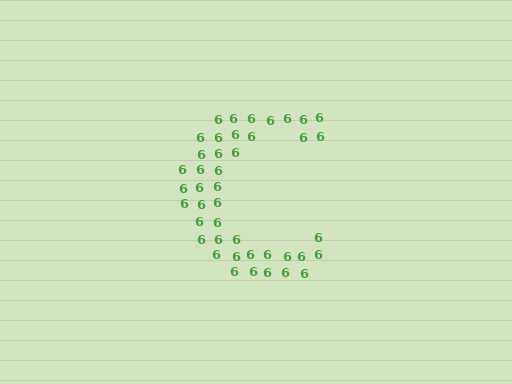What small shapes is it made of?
It is made of small digit 6's.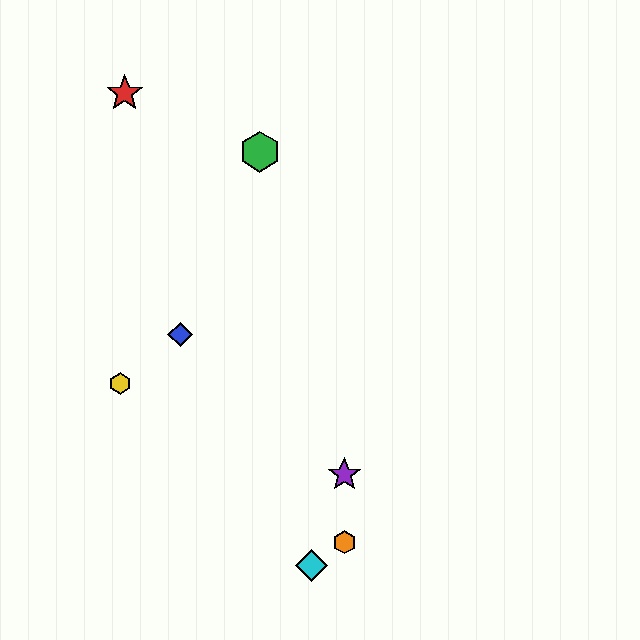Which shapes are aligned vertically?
The purple star, the orange hexagon are aligned vertically.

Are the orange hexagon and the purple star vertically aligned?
Yes, both are at x≈344.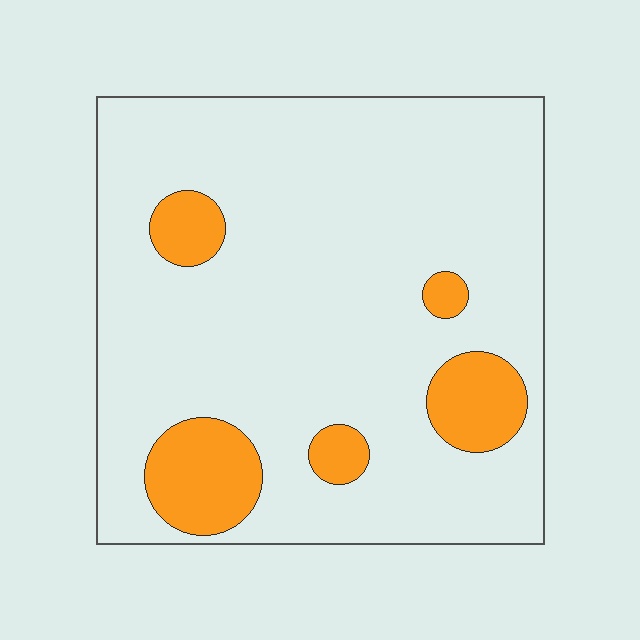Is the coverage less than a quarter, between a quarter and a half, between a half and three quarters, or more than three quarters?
Less than a quarter.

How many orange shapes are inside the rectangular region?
5.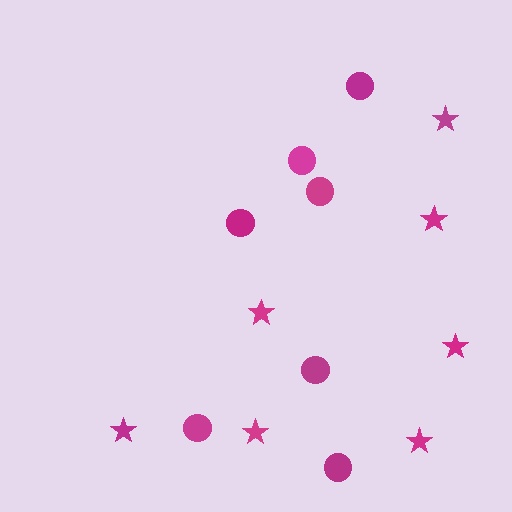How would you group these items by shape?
There are 2 groups: one group of stars (7) and one group of circles (7).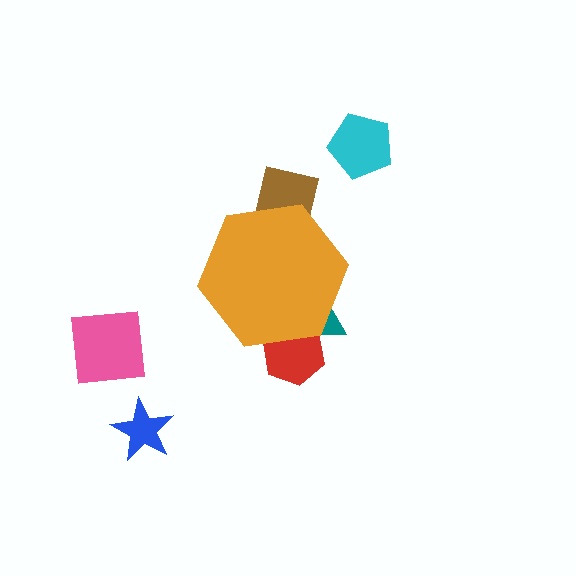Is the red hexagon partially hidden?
Yes, the red hexagon is partially hidden behind the orange hexagon.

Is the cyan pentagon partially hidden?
No, the cyan pentagon is fully visible.